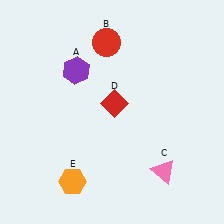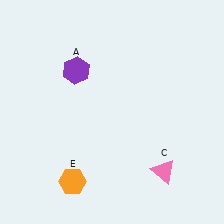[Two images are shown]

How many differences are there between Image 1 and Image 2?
There are 2 differences between the two images.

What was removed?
The red diamond (D), the red circle (B) were removed in Image 2.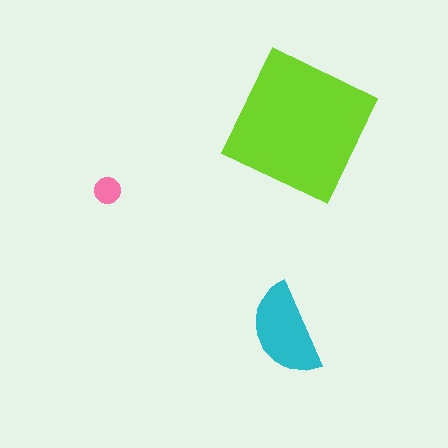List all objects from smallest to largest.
The pink circle, the cyan semicircle, the lime square.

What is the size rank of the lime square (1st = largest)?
1st.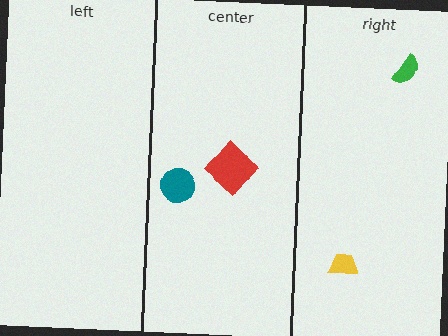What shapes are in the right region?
The green semicircle, the yellow trapezoid.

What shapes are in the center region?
The teal circle, the red diamond.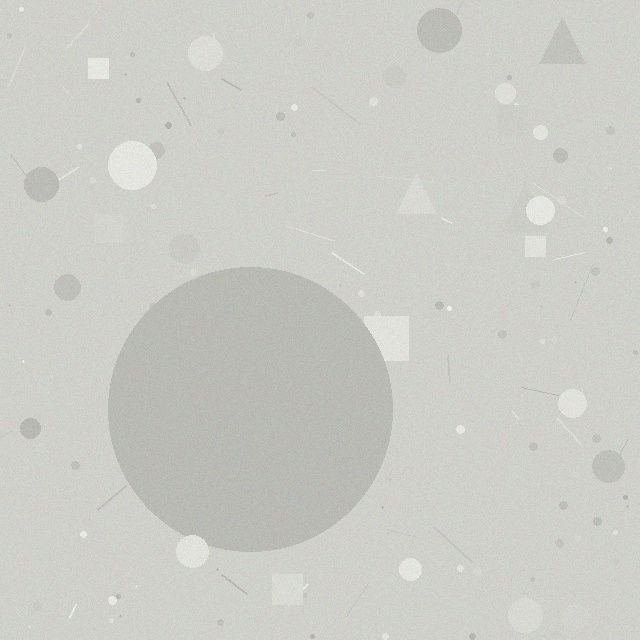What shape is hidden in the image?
A circle is hidden in the image.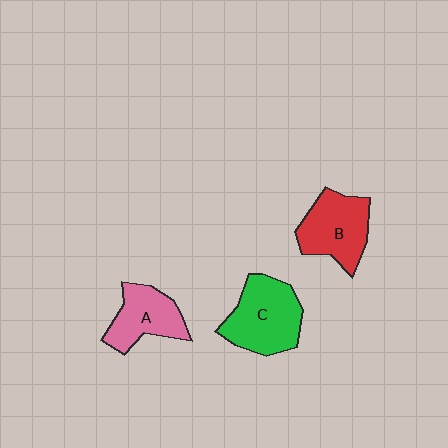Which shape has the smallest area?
Shape A (pink).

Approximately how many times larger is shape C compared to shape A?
Approximately 1.3 times.